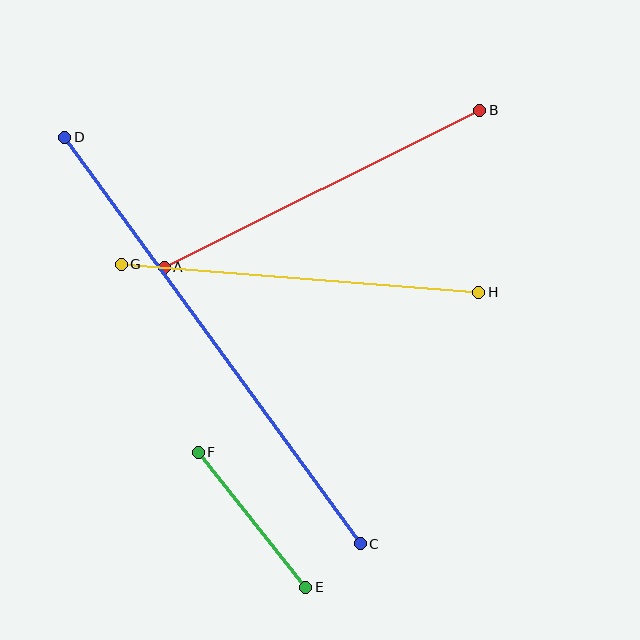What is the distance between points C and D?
The distance is approximately 502 pixels.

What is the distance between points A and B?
The distance is approximately 352 pixels.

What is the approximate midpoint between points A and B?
The midpoint is at approximately (322, 189) pixels.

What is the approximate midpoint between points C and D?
The midpoint is at approximately (212, 341) pixels.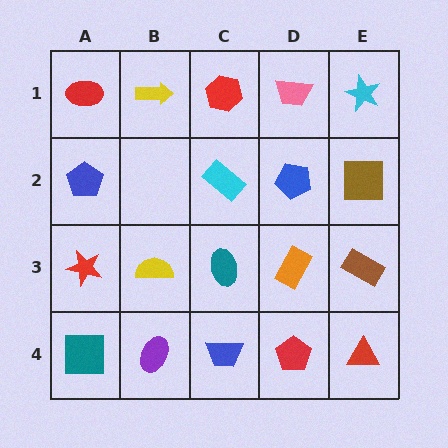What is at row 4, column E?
A red triangle.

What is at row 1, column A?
A red ellipse.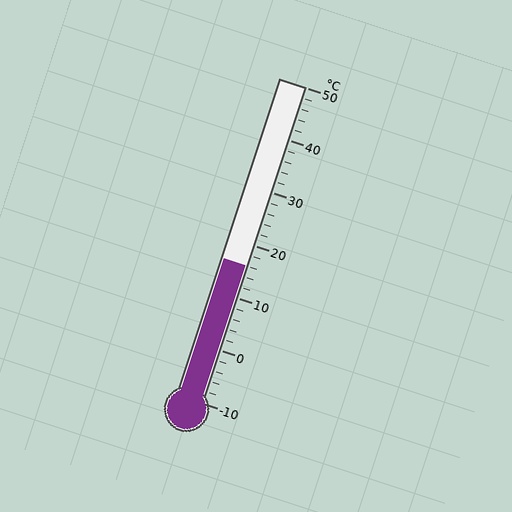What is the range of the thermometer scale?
The thermometer scale ranges from -10°C to 50°C.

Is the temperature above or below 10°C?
The temperature is above 10°C.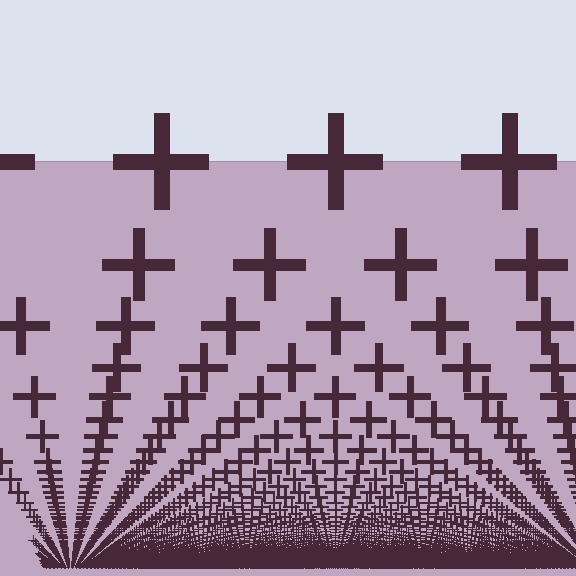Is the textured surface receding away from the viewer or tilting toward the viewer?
The surface appears to tilt toward the viewer. Texture elements get larger and sparser toward the top.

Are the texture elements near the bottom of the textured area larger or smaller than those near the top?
Smaller. The gradient is inverted — elements near the bottom are smaller and denser.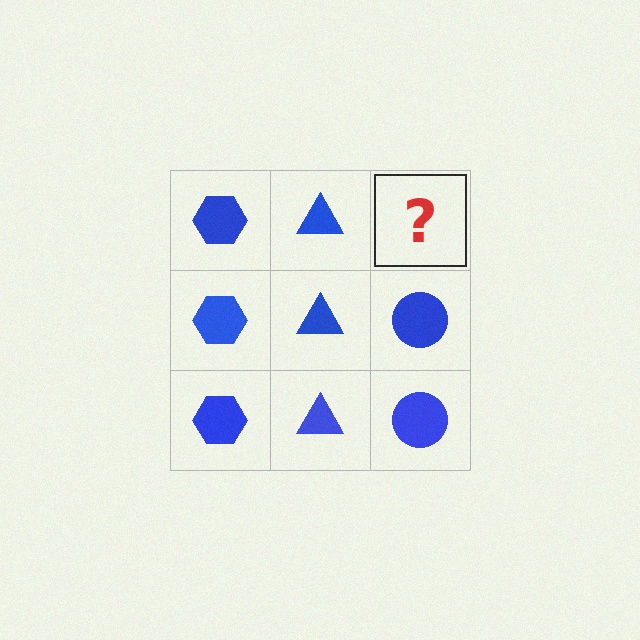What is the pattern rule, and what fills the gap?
The rule is that each column has a consistent shape. The gap should be filled with a blue circle.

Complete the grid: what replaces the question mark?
The question mark should be replaced with a blue circle.